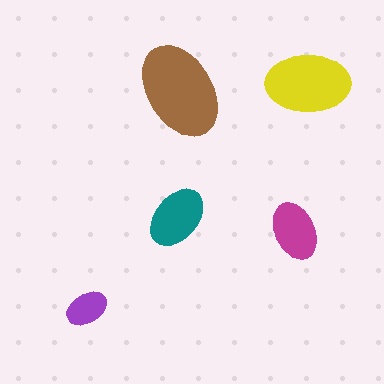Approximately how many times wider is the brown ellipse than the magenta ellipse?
About 1.5 times wider.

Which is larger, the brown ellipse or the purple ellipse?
The brown one.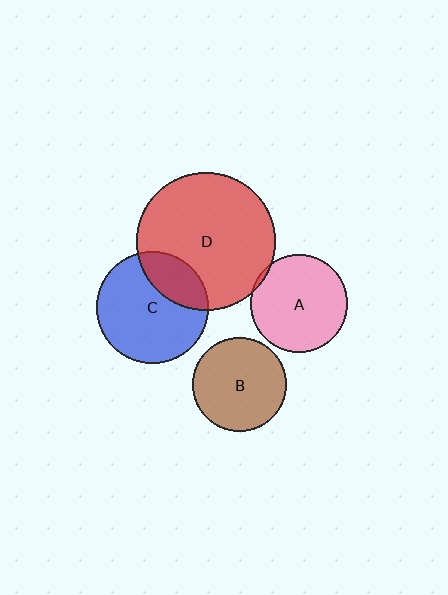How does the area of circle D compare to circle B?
Approximately 2.2 times.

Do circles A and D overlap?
Yes.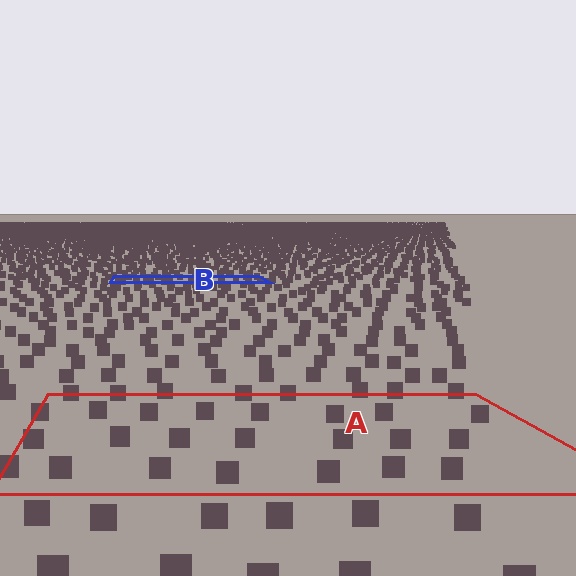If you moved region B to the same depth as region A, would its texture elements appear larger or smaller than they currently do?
They would appear larger. At a closer depth, the same texture elements are projected at a bigger on-screen size.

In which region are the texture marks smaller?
The texture marks are smaller in region B, because it is farther away.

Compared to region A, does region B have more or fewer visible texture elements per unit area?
Region B has more texture elements per unit area — they are packed more densely because it is farther away.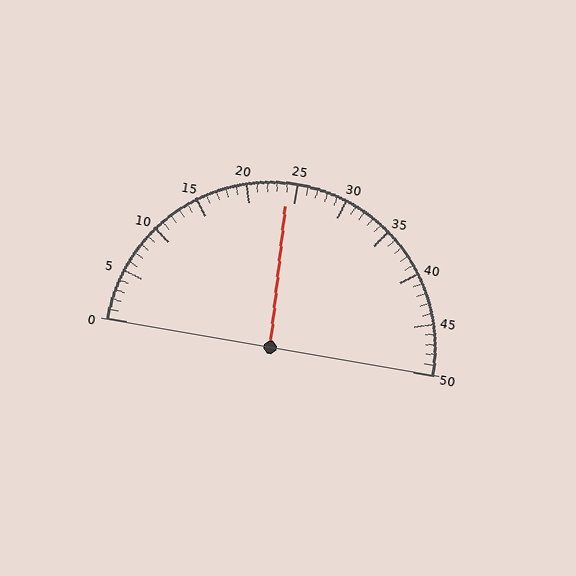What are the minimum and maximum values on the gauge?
The gauge ranges from 0 to 50.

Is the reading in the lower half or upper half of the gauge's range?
The reading is in the lower half of the range (0 to 50).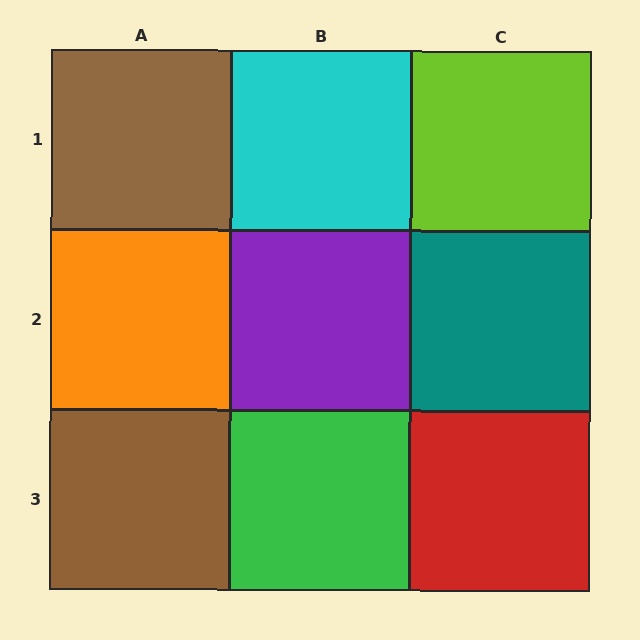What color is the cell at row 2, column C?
Teal.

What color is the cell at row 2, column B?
Purple.